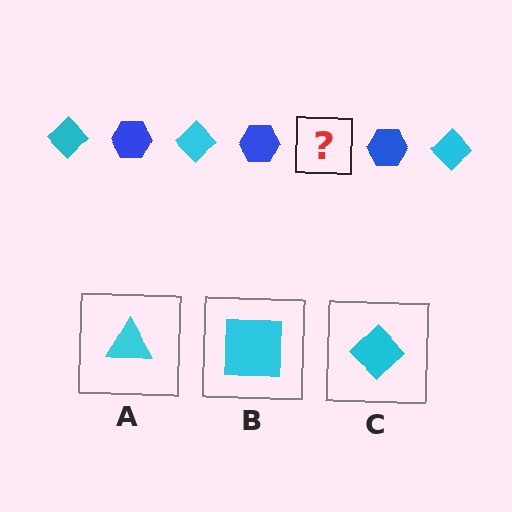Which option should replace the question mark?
Option C.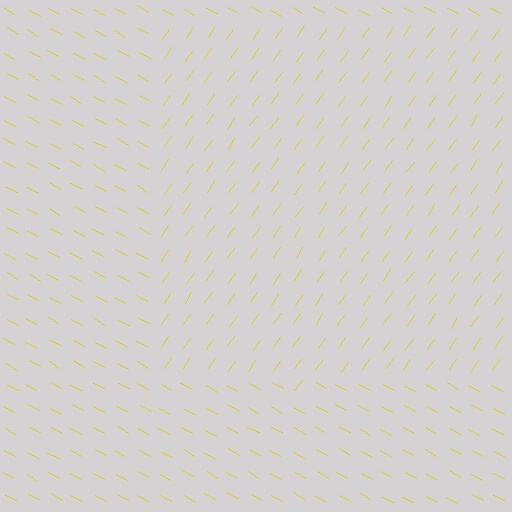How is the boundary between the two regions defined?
The boundary is defined purely by a change in line orientation (approximately 84 degrees difference). All lines are the same color and thickness.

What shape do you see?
I see a rectangle.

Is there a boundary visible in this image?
Yes, there is a texture boundary formed by a change in line orientation.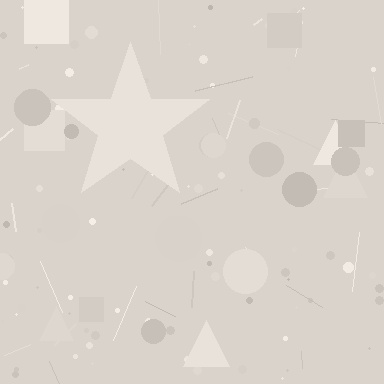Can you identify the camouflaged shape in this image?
The camouflaged shape is a star.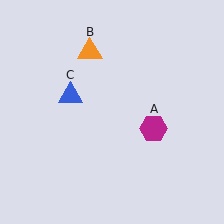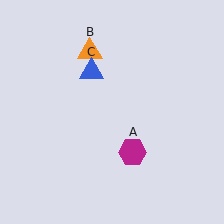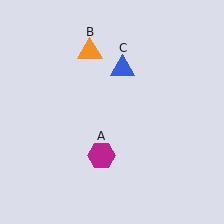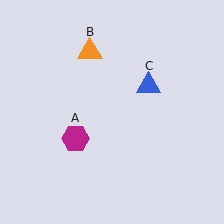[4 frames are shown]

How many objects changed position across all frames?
2 objects changed position: magenta hexagon (object A), blue triangle (object C).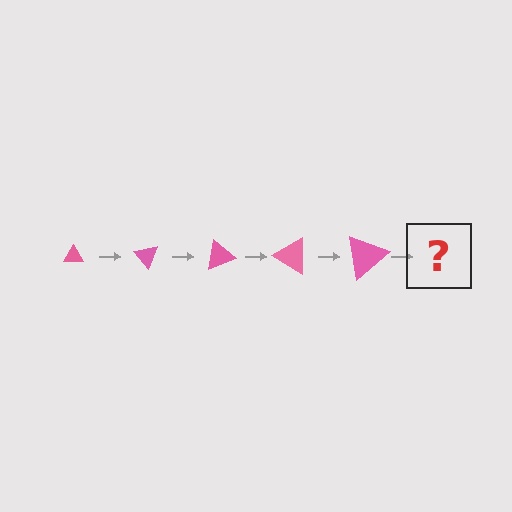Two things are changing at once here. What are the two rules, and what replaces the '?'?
The two rules are that the triangle grows larger each step and it rotates 50 degrees each step. The '?' should be a triangle, larger than the previous one and rotated 250 degrees from the start.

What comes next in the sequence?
The next element should be a triangle, larger than the previous one and rotated 250 degrees from the start.